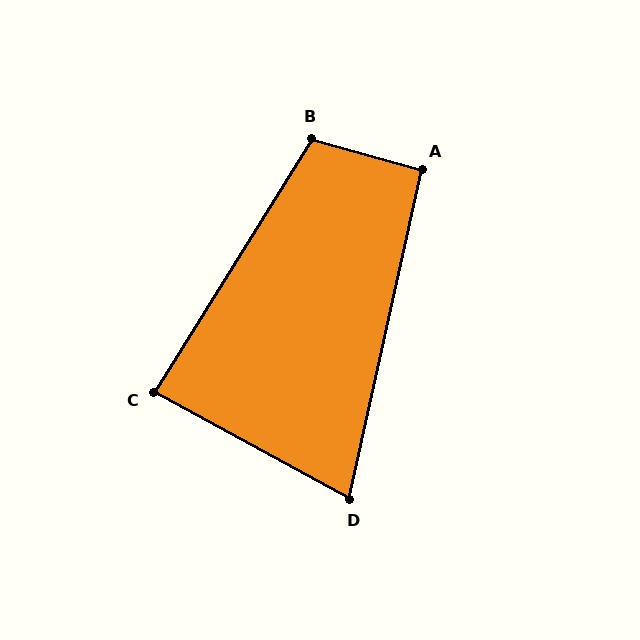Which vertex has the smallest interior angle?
D, at approximately 74 degrees.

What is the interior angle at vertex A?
Approximately 93 degrees (approximately right).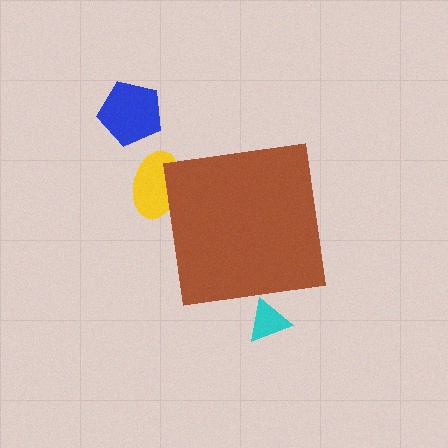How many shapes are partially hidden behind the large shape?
2 shapes are partially hidden.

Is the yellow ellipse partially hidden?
Yes, the yellow ellipse is partially hidden behind the brown square.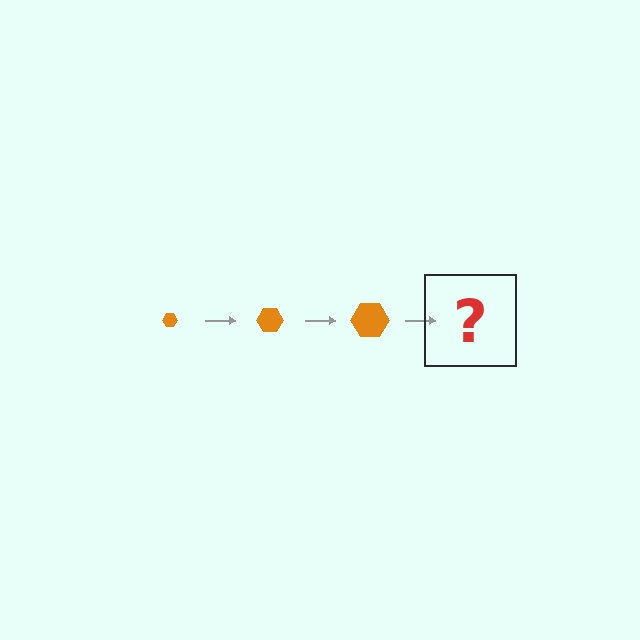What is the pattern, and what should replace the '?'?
The pattern is that the hexagon gets progressively larger each step. The '?' should be an orange hexagon, larger than the previous one.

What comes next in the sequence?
The next element should be an orange hexagon, larger than the previous one.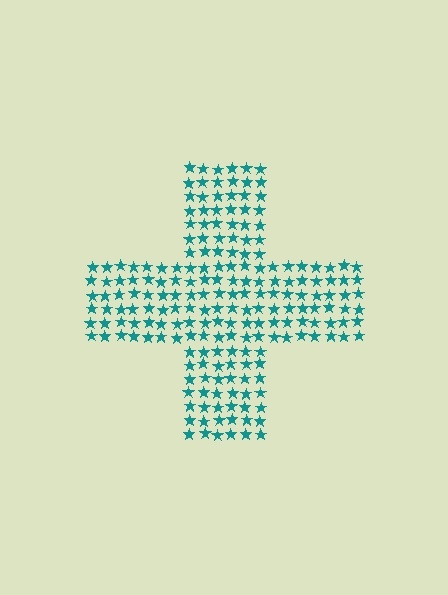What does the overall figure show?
The overall figure shows a cross.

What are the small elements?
The small elements are stars.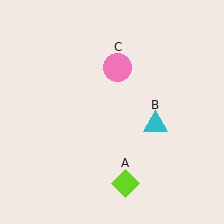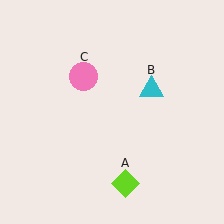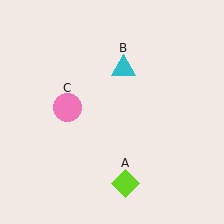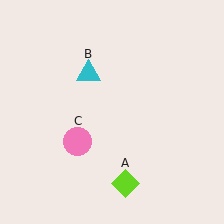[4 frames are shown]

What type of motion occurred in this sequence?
The cyan triangle (object B), pink circle (object C) rotated counterclockwise around the center of the scene.